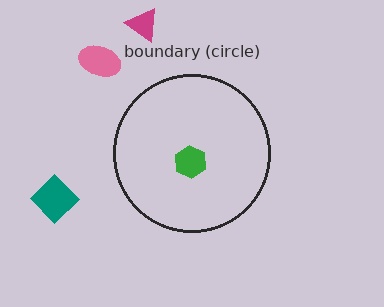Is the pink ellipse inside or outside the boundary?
Outside.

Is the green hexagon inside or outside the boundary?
Inside.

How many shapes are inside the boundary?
1 inside, 3 outside.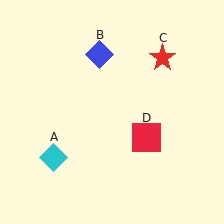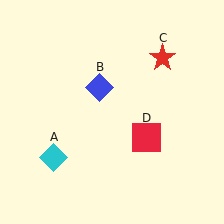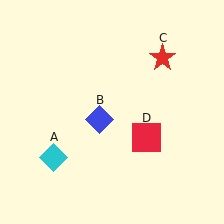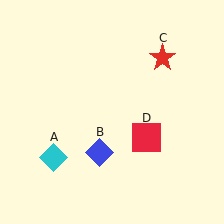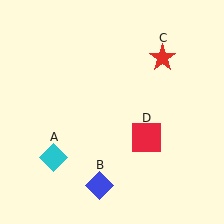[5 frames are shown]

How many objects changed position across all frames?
1 object changed position: blue diamond (object B).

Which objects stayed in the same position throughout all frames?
Cyan diamond (object A) and red star (object C) and red square (object D) remained stationary.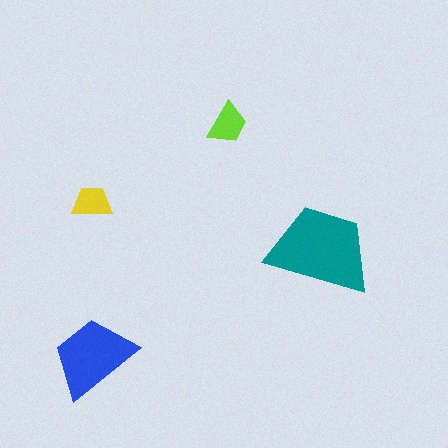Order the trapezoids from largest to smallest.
the teal one, the blue one, the lime one, the yellow one.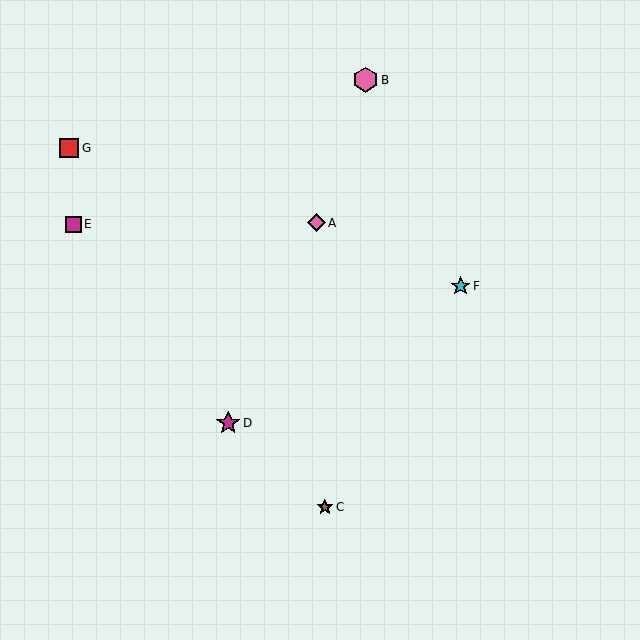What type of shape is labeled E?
Shape E is a magenta square.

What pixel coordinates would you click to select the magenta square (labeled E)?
Click at (73, 224) to select the magenta square E.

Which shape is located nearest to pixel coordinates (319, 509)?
The brown star (labeled C) at (325, 507) is nearest to that location.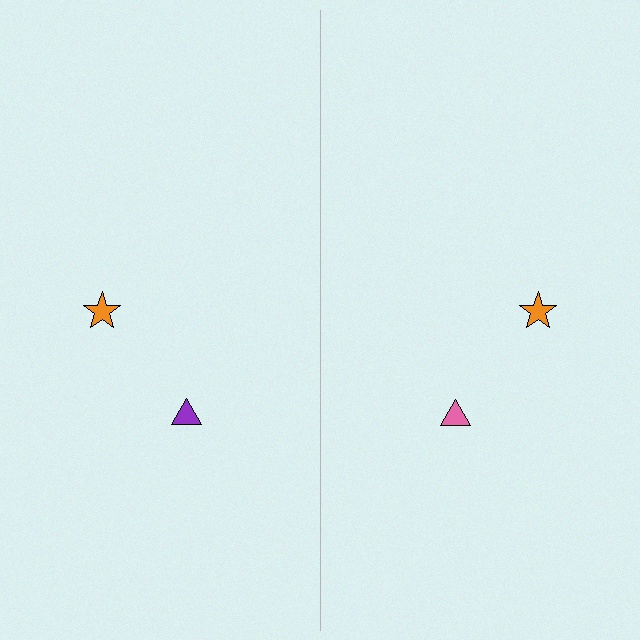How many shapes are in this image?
There are 4 shapes in this image.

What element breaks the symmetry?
The pink triangle on the right side breaks the symmetry — its mirror counterpart is purple.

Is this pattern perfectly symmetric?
No, the pattern is not perfectly symmetric. The pink triangle on the right side breaks the symmetry — its mirror counterpart is purple.